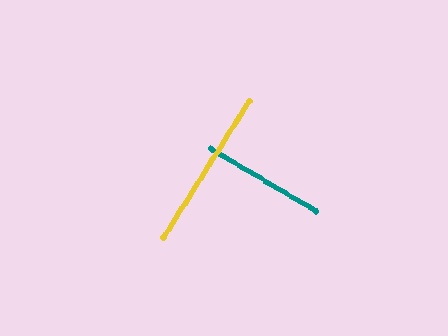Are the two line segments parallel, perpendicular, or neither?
Perpendicular — they meet at approximately 89°.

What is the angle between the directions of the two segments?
Approximately 89 degrees.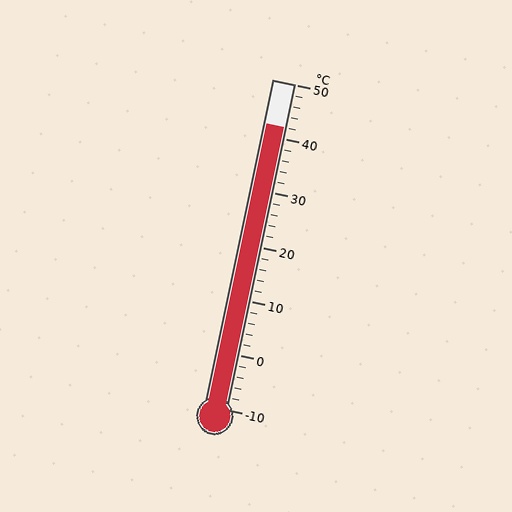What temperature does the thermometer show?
The thermometer shows approximately 42°C.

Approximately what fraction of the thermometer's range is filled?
The thermometer is filled to approximately 85% of its range.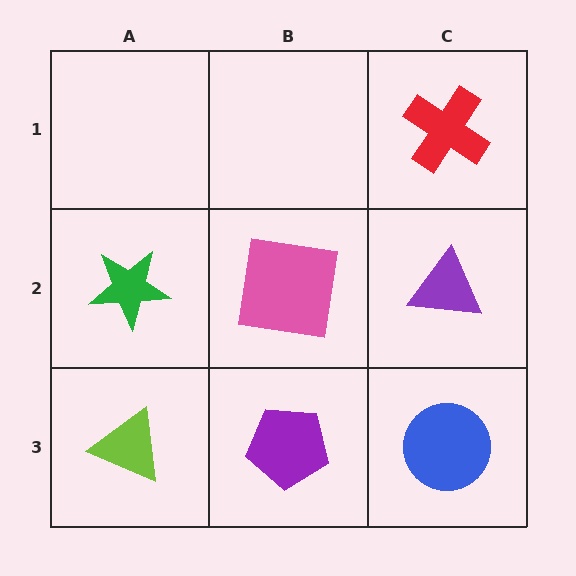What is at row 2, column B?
A pink square.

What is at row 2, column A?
A green star.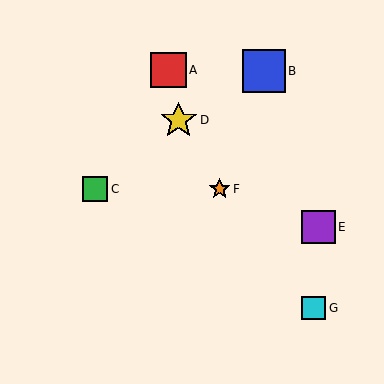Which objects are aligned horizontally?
Objects C, F are aligned horizontally.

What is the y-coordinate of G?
Object G is at y≈308.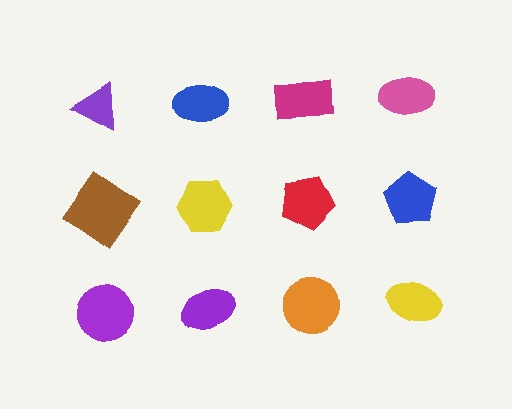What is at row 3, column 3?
An orange circle.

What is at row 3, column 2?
A purple ellipse.